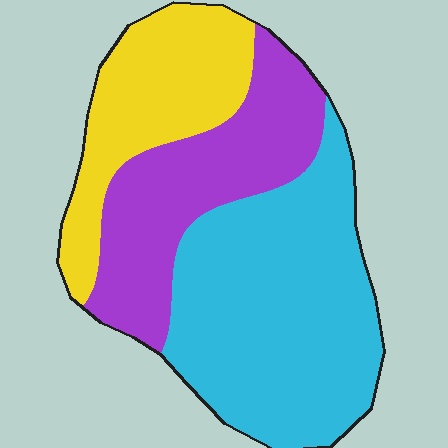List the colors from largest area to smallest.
From largest to smallest: cyan, purple, yellow.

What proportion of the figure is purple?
Purple covers 29% of the figure.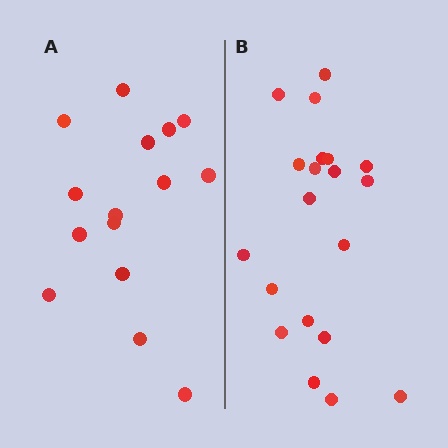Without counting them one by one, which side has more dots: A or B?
Region B (the right region) has more dots.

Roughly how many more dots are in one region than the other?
Region B has about 5 more dots than region A.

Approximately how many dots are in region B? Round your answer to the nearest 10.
About 20 dots.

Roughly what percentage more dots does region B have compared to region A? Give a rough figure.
About 35% more.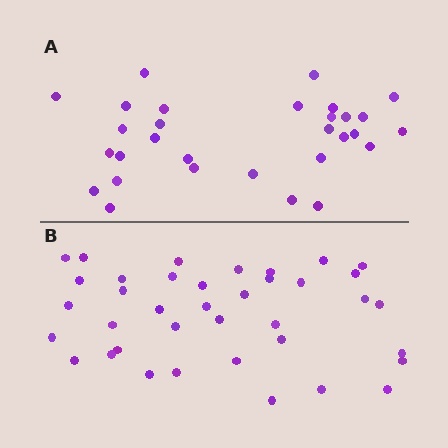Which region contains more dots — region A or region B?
Region B (the bottom region) has more dots.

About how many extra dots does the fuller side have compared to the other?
Region B has roughly 8 or so more dots than region A.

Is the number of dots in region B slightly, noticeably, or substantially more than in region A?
Region B has noticeably more, but not dramatically so. The ratio is roughly 1.3 to 1.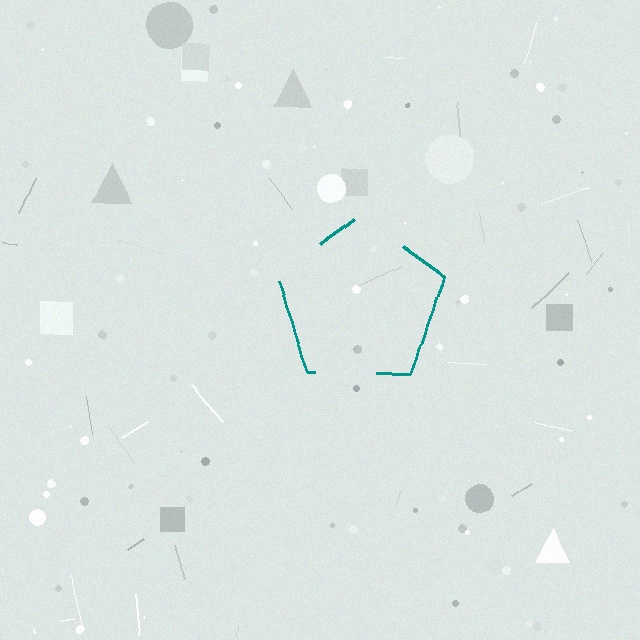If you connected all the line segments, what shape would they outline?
They would outline a pentagon.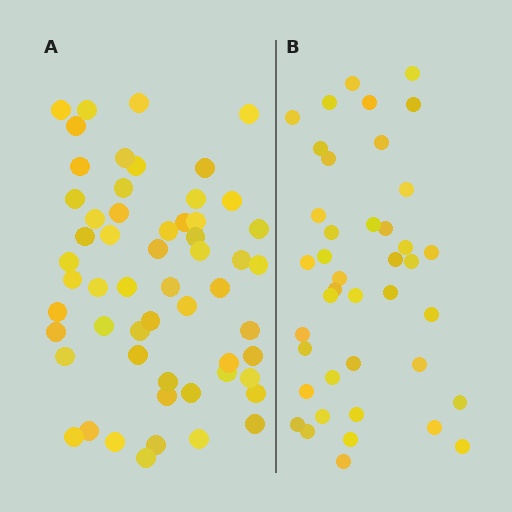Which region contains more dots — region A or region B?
Region A (the left region) has more dots.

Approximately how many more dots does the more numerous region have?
Region A has approximately 15 more dots than region B.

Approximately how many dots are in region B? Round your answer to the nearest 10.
About 40 dots. (The exact count is 41, which rounds to 40.)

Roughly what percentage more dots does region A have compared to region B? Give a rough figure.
About 35% more.